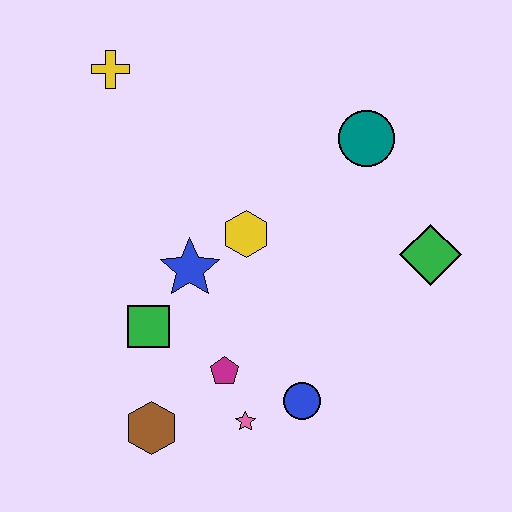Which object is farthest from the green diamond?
The yellow cross is farthest from the green diamond.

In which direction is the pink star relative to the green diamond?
The pink star is to the left of the green diamond.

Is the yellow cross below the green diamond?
No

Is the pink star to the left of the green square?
No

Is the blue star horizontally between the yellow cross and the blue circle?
Yes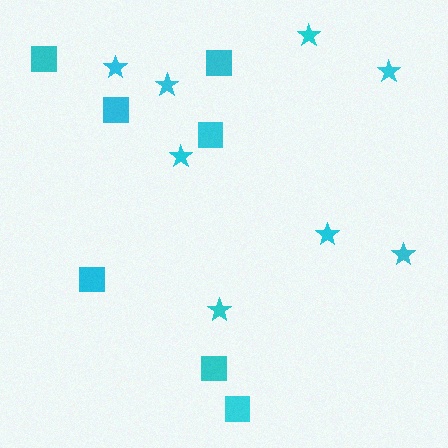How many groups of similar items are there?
There are 2 groups: one group of squares (7) and one group of stars (8).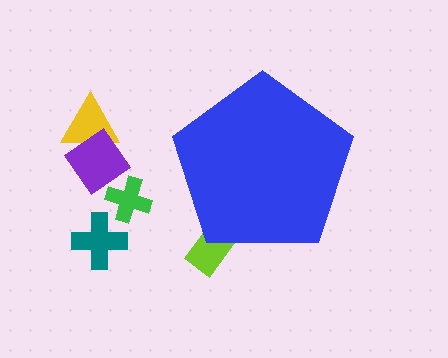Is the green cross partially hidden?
No, the green cross is fully visible.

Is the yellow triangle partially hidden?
No, the yellow triangle is fully visible.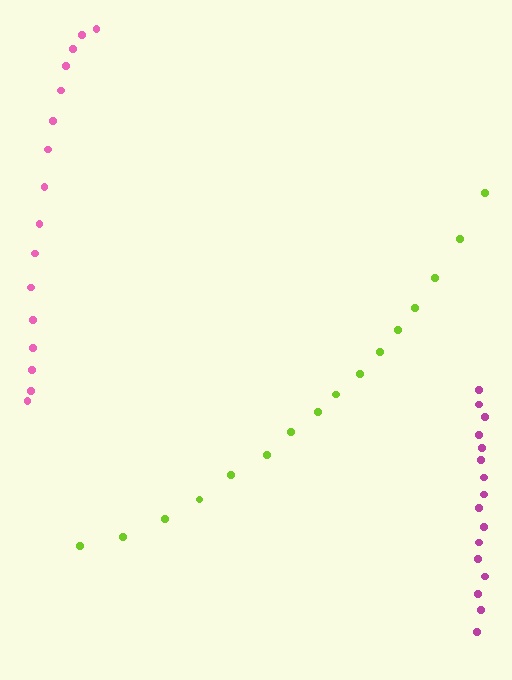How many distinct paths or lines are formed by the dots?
There are 3 distinct paths.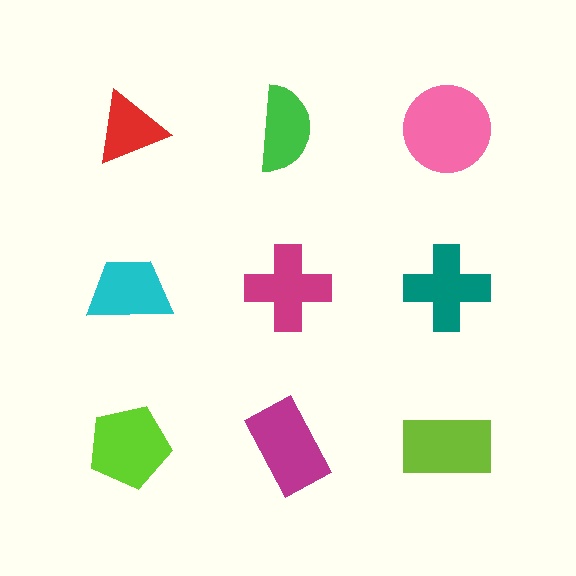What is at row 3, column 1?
A lime pentagon.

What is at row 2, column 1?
A cyan trapezoid.